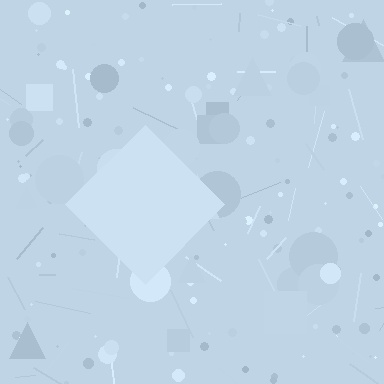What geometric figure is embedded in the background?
A diamond is embedded in the background.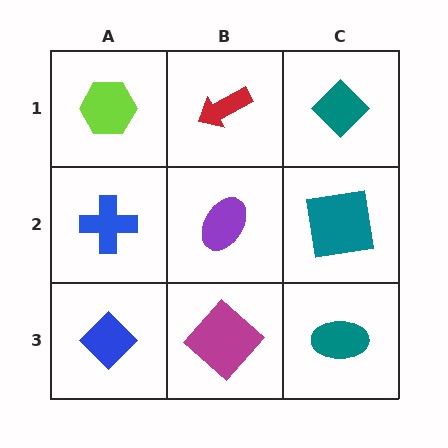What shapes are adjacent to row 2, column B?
A red arrow (row 1, column B), a magenta diamond (row 3, column B), a blue cross (row 2, column A), a teal square (row 2, column C).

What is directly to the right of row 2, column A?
A purple ellipse.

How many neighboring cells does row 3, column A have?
2.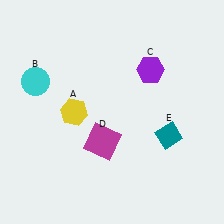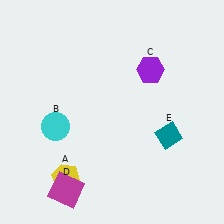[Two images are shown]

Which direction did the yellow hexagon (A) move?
The yellow hexagon (A) moved down.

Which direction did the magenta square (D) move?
The magenta square (D) moved down.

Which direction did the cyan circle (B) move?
The cyan circle (B) moved down.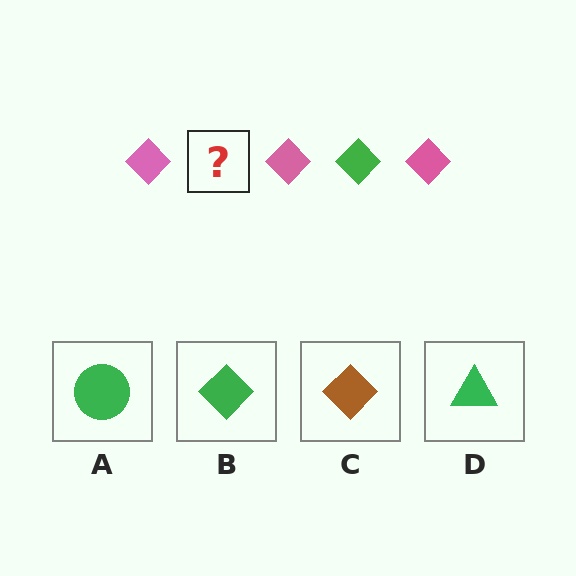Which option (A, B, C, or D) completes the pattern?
B.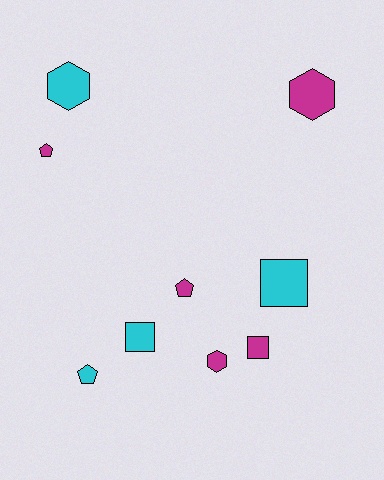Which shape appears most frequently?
Square, with 3 objects.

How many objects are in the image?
There are 9 objects.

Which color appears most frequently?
Magenta, with 5 objects.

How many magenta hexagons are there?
There are 2 magenta hexagons.